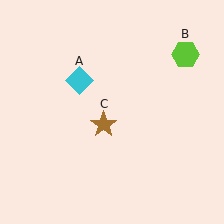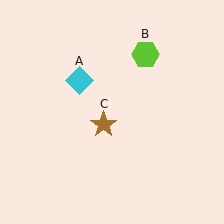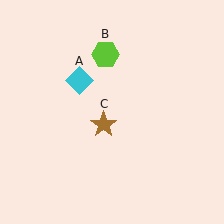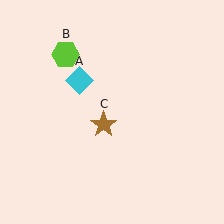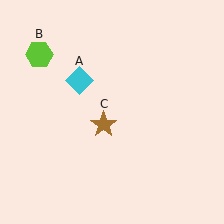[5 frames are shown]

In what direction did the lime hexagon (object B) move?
The lime hexagon (object B) moved left.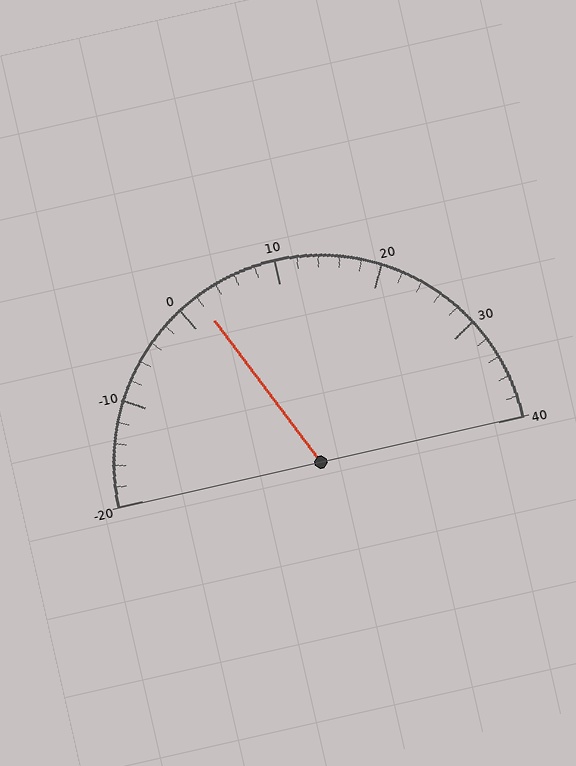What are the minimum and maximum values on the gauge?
The gauge ranges from -20 to 40.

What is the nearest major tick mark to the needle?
The nearest major tick mark is 0.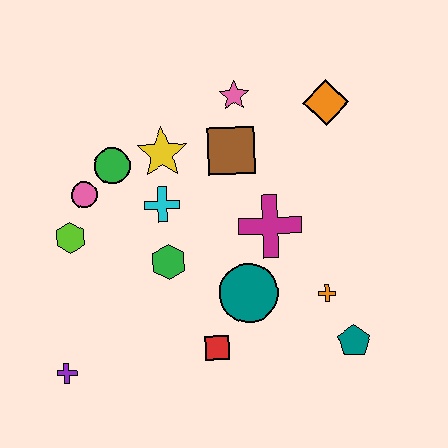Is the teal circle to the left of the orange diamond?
Yes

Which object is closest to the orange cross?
The teal pentagon is closest to the orange cross.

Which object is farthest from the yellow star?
The teal pentagon is farthest from the yellow star.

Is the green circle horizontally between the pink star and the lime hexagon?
Yes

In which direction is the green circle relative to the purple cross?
The green circle is above the purple cross.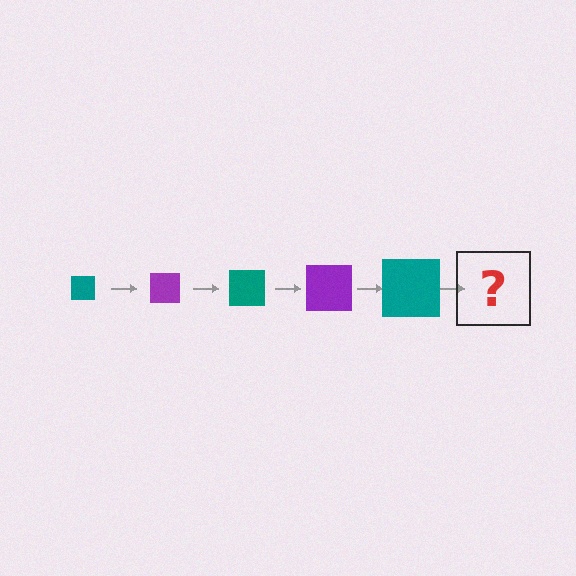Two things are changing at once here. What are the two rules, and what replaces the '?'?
The two rules are that the square grows larger each step and the color cycles through teal and purple. The '?' should be a purple square, larger than the previous one.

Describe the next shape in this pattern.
It should be a purple square, larger than the previous one.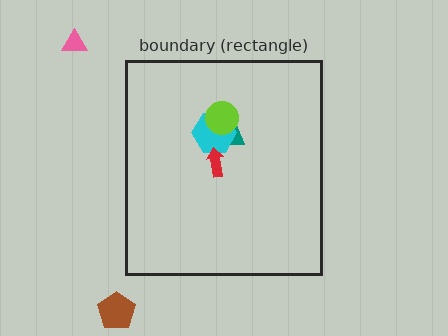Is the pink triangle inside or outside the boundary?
Outside.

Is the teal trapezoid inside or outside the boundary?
Inside.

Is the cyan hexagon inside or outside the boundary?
Inside.